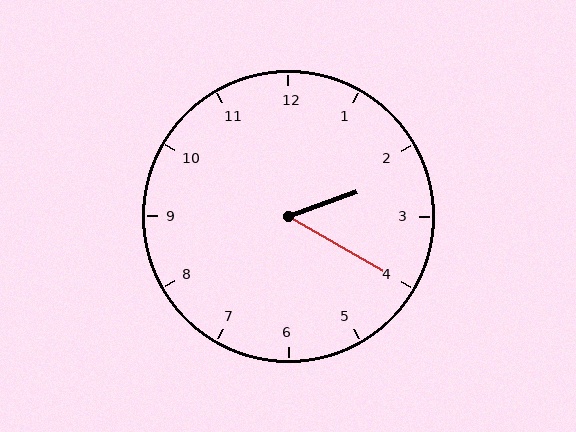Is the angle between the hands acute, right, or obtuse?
It is acute.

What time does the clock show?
2:20.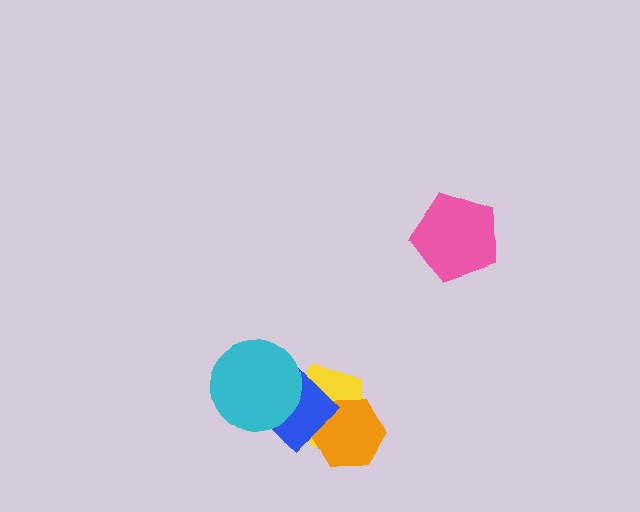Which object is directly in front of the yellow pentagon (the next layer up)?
The orange hexagon is directly in front of the yellow pentagon.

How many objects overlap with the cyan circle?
2 objects overlap with the cyan circle.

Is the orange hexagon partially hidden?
Yes, it is partially covered by another shape.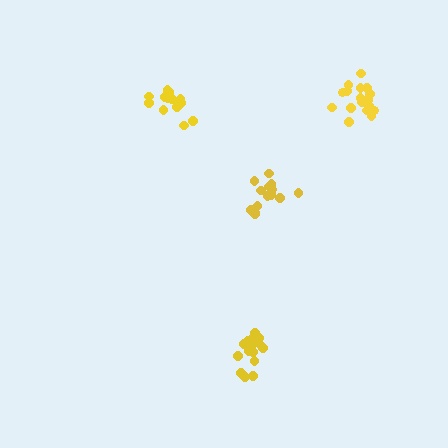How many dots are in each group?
Group 1: 17 dots, Group 2: 17 dots, Group 3: 13 dots, Group 4: 14 dots (61 total).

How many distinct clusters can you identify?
There are 4 distinct clusters.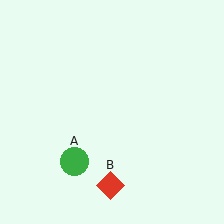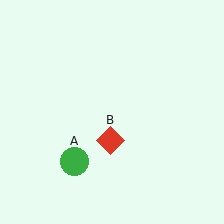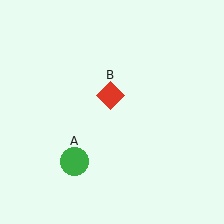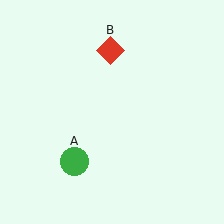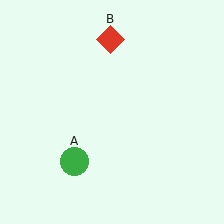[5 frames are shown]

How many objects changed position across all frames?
1 object changed position: red diamond (object B).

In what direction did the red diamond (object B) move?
The red diamond (object B) moved up.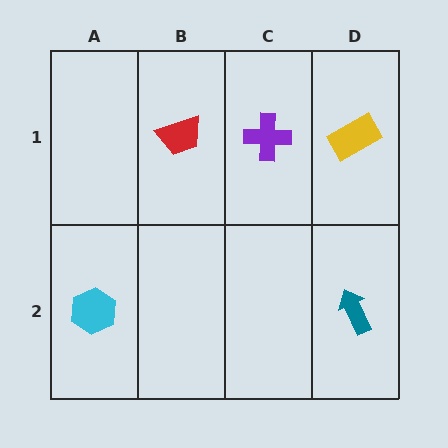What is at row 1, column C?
A purple cross.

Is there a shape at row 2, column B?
No, that cell is empty.